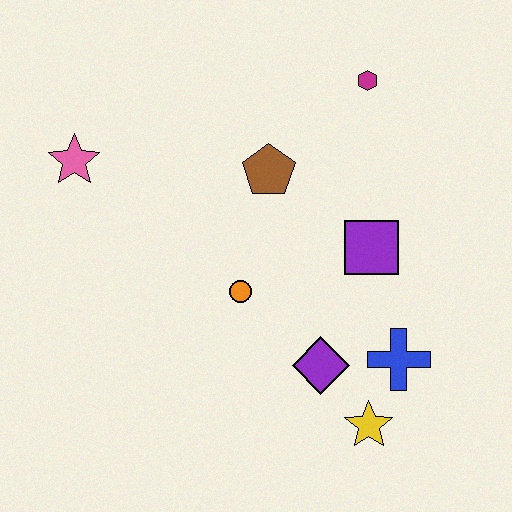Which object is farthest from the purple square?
The pink star is farthest from the purple square.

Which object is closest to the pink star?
The brown pentagon is closest to the pink star.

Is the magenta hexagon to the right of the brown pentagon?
Yes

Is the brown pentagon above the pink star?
No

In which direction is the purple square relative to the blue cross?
The purple square is above the blue cross.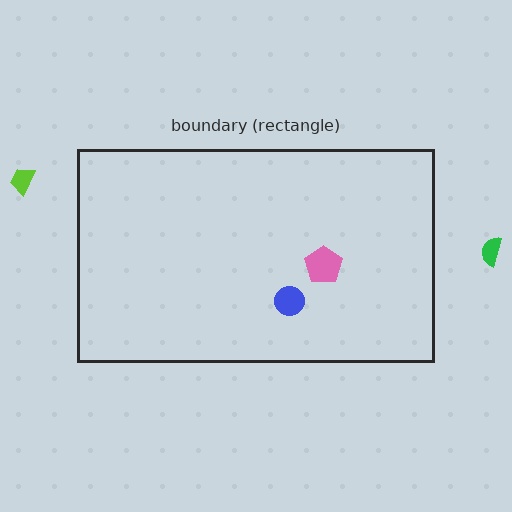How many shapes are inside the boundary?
2 inside, 2 outside.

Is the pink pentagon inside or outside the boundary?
Inside.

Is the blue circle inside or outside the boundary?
Inside.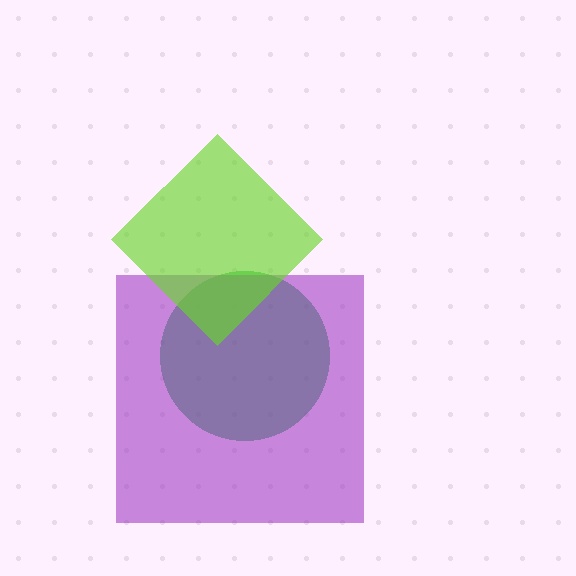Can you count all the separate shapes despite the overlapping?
Yes, there are 3 separate shapes.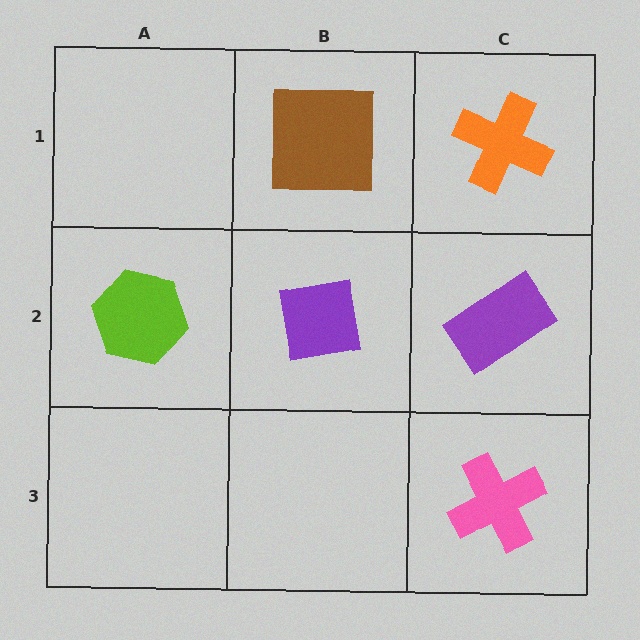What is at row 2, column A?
A lime hexagon.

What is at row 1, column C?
An orange cross.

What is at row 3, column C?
A pink cross.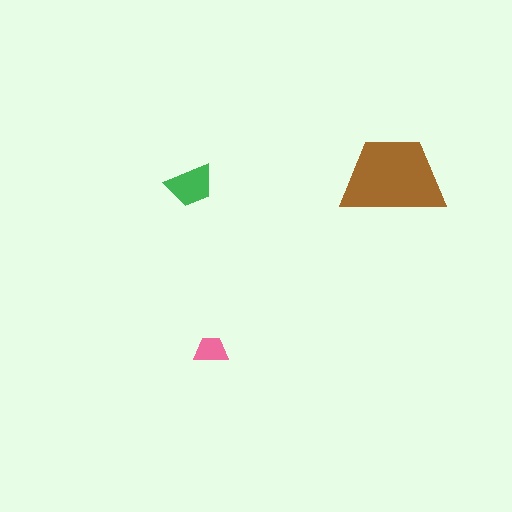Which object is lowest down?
The pink trapezoid is bottommost.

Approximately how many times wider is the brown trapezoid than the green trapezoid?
About 2 times wider.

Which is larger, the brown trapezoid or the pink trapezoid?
The brown one.